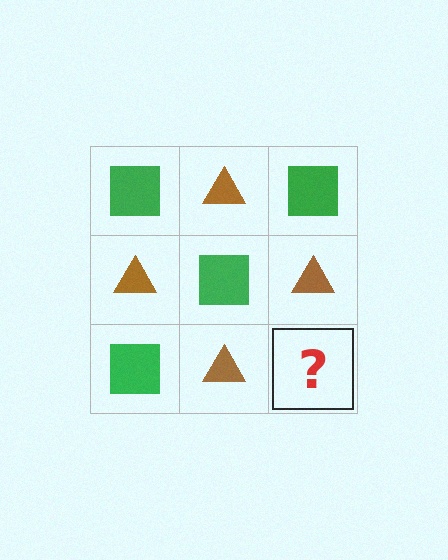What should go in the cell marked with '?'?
The missing cell should contain a green square.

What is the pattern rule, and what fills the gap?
The rule is that it alternates green square and brown triangle in a checkerboard pattern. The gap should be filled with a green square.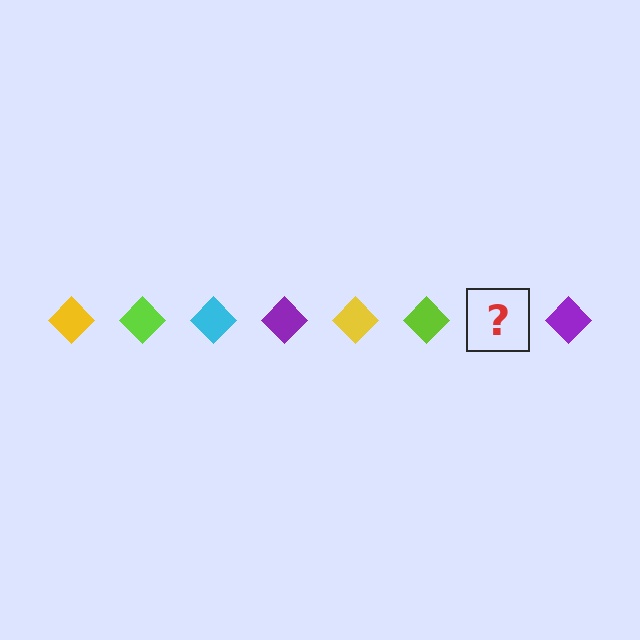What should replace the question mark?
The question mark should be replaced with a cyan diamond.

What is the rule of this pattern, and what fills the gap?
The rule is that the pattern cycles through yellow, lime, cyan, purple diamonds. The gap should be filled with a cyan diamond.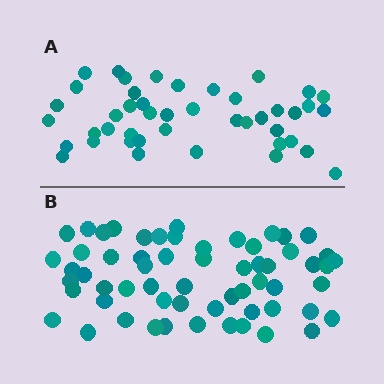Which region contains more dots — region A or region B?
Region B (the bottom region) has more dots.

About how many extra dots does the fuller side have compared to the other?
Region B has approximately 15 more dots than region A.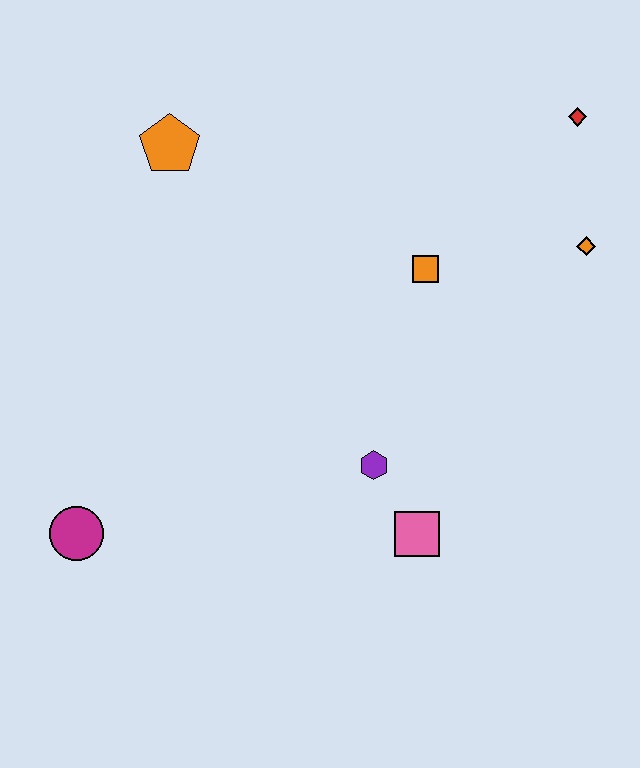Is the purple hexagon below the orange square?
Yes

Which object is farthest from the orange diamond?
The magenta circle is farthest from the orange diamond.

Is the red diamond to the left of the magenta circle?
No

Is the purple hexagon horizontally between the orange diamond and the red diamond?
No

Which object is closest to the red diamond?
The orange diamond is closest to the red diamond.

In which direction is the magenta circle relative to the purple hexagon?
The magenta circle is to the left of the purple hexagon.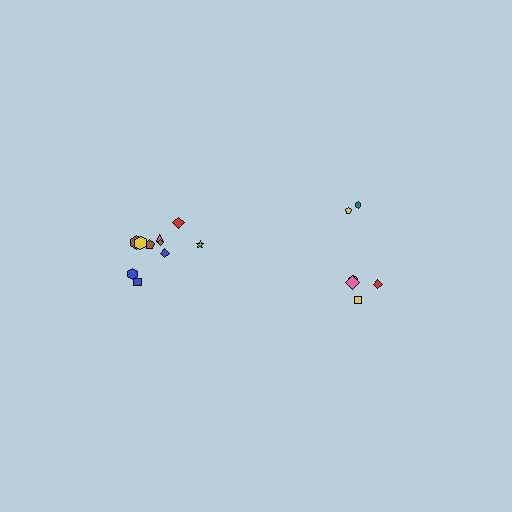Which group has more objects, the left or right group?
The left group.